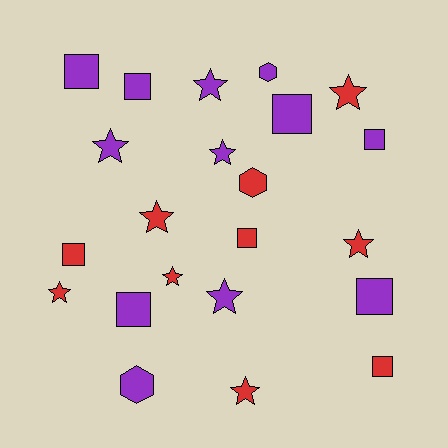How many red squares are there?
There are 3 red squares.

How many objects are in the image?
There are 22 objects.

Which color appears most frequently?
Purple, with 12 objects.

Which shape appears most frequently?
Star, with 10 objects.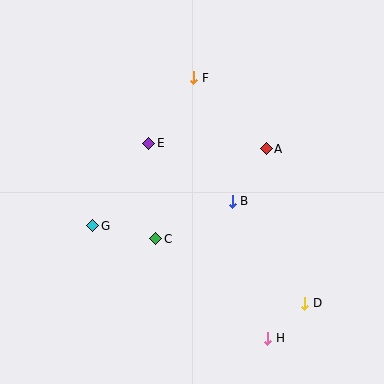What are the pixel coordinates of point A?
Point A is at (266, 149).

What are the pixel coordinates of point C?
Point C is at (156, 239).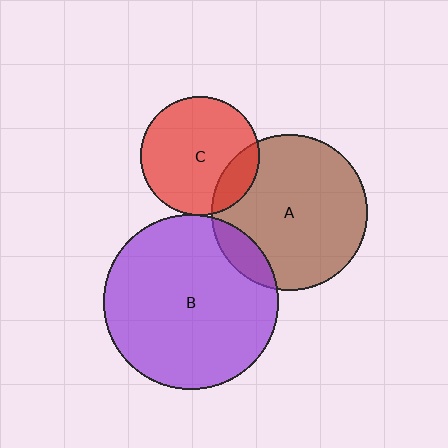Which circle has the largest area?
Circle B (purple).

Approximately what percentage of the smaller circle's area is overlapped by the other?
Approximately 15%.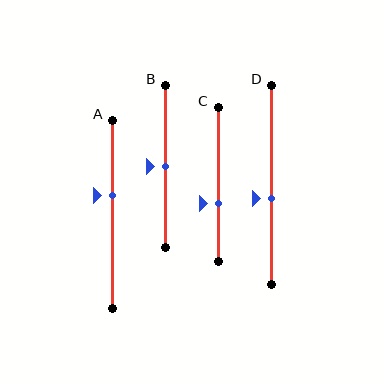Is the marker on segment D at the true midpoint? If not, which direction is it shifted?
No, the marker on segment D is shifted downward by about 7% of the segment length.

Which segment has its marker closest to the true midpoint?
Segment B has its marker closest to the true midpoint.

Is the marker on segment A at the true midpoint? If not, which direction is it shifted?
No, the marker on segment A is shifted upward by about 10% of the segment length.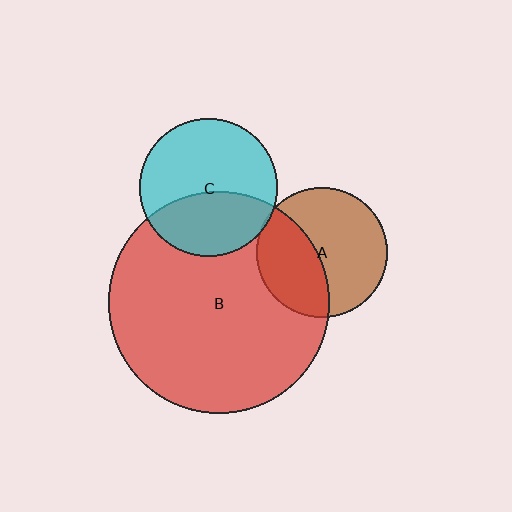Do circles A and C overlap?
Yes.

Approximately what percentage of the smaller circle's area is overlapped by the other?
Approximately 5%.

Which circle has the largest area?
Circle B (red).